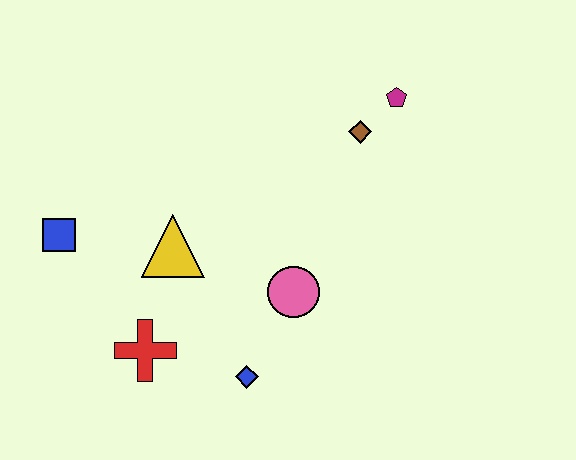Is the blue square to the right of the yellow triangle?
No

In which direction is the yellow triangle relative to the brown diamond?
The yellow triangle is to the left of the brown diamond.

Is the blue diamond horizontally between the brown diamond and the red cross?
Yes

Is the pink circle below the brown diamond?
Yes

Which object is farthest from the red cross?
The magenta pentagon is farthest from the red cross.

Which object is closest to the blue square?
The yellow triangle is closest to the blue square.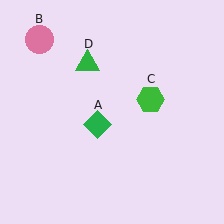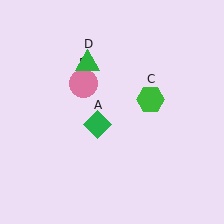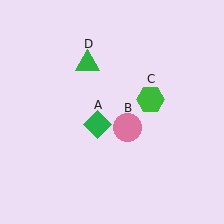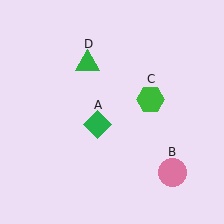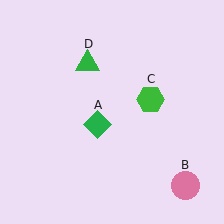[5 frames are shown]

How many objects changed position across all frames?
1 object changed position: pink circle (object B).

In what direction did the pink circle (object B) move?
The pink circle (object B) moved down and to the right.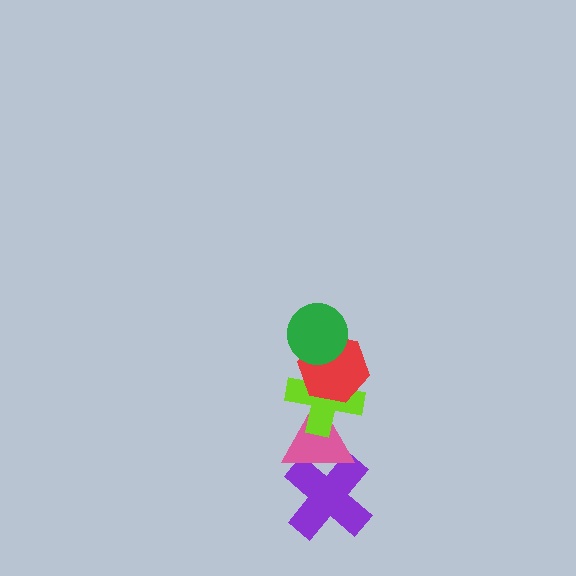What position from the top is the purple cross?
The purple cross is 5th from the top.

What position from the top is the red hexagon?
The red hexagon is 2nd from the top.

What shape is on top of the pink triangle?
The lime cross is on top of the pink triangle.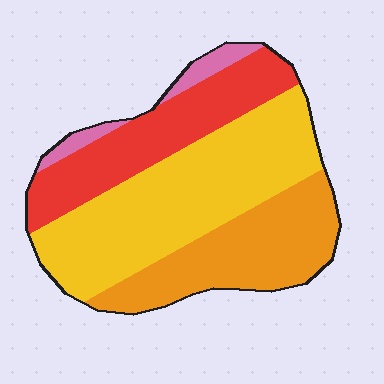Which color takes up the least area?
Pink, at roughly 5%.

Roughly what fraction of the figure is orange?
Orange covers 27% of the figure.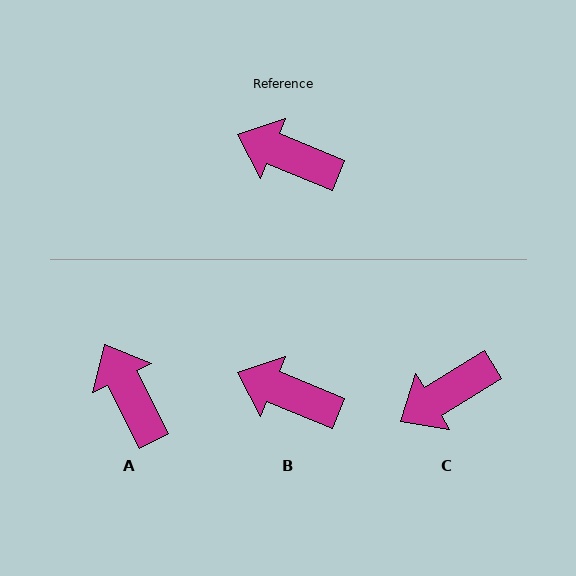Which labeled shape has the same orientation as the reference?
B.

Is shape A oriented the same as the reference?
No, it is off by about 41 degrees.